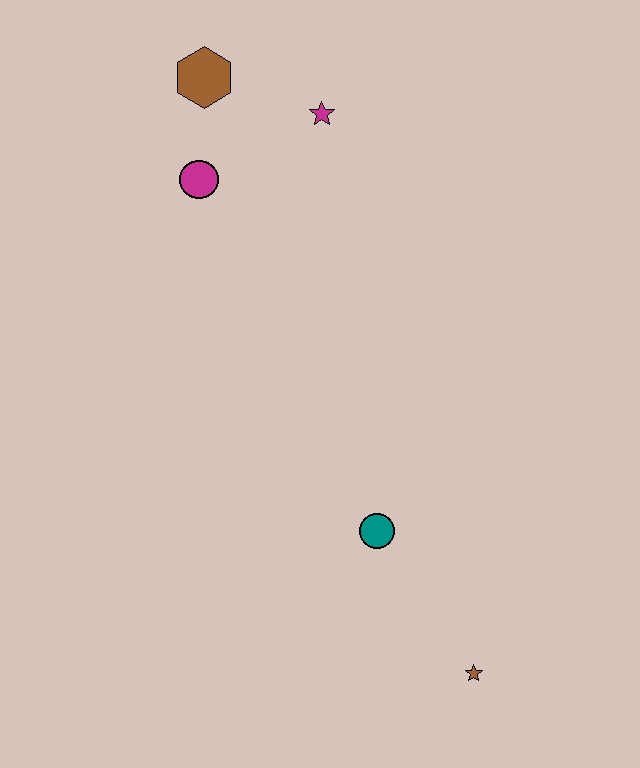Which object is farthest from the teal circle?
The brown hexagon is farthest from the teal circle.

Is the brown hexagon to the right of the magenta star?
No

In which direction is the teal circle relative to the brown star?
The teal circle is above the brown star.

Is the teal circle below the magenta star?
Yes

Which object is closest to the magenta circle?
The brown hexagon is closest to the magenta circle.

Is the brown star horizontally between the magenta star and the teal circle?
No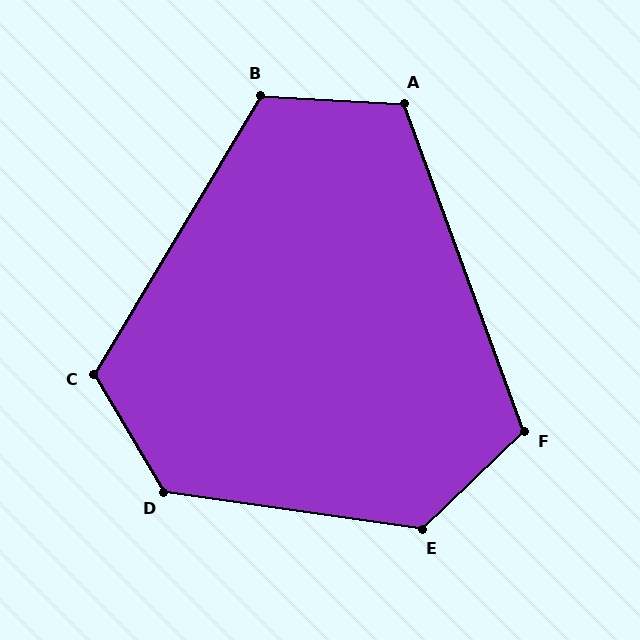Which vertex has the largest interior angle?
D, at approximately 129 degrees.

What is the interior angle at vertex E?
Approximately 128 degrees (obtuse).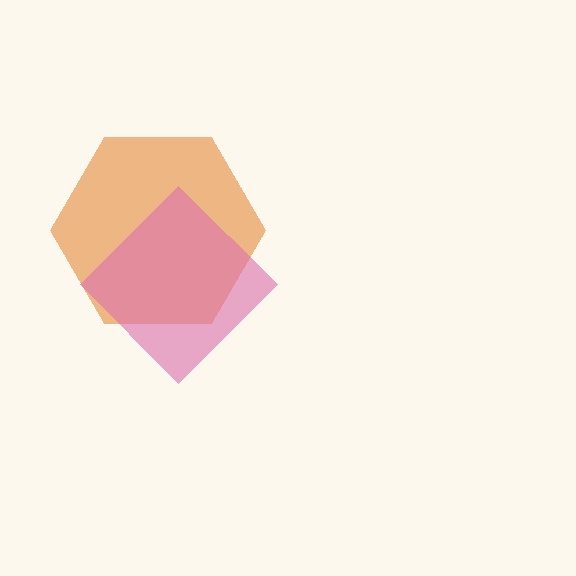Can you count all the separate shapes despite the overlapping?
Yes, there are 2 separate shapes.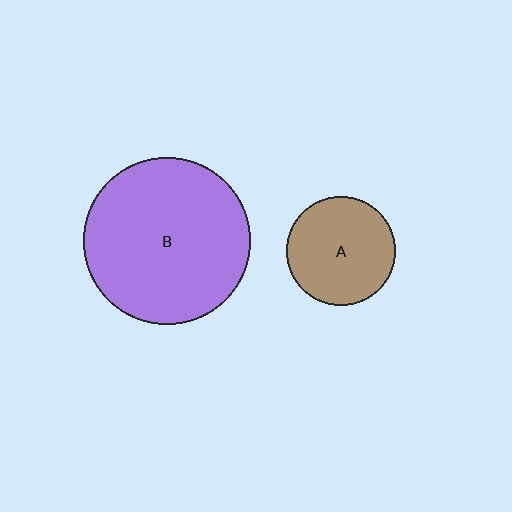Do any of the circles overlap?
No, none of the circles overlap.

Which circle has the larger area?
Circle B (purple).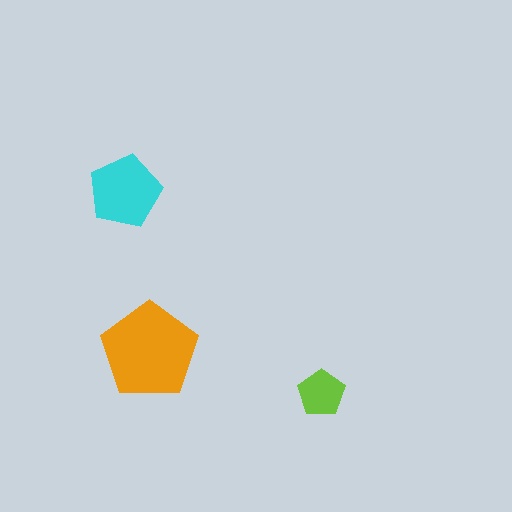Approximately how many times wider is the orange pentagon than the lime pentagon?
About 2 times wider.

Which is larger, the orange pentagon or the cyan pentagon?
The orange one.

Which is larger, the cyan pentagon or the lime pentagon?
The cyan one.